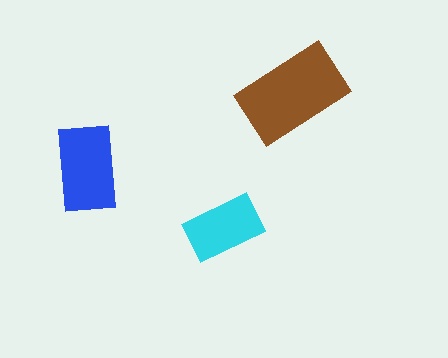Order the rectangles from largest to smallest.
the brown one, the blue one, the cyan one.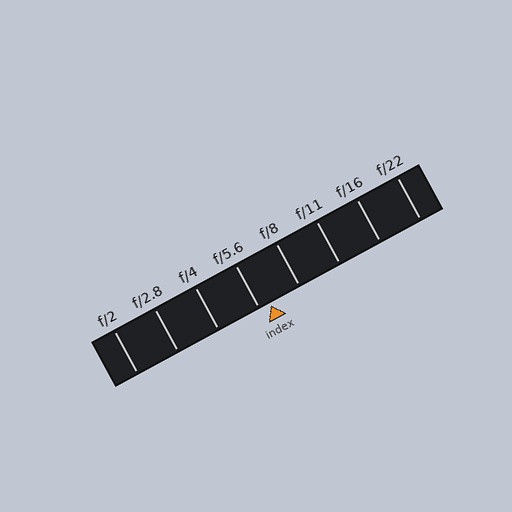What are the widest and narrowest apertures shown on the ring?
The widest aperture shown is f/2 and the narrowest is f/22.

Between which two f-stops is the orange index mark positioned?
The index mark is between f/5.6 and f/8.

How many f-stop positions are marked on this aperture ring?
There are 8 f-stop positions marked.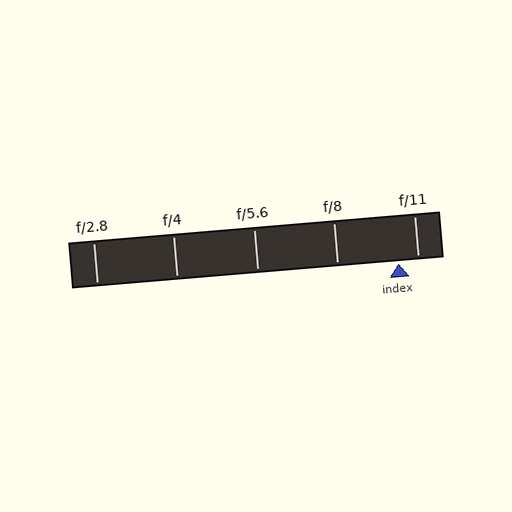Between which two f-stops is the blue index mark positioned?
The index mark is between f/8 and f/11.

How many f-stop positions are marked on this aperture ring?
There are 5 f-stop positions marked.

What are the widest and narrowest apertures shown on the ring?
The widest aperture shown is f/2.8 and the narrowest is f/11.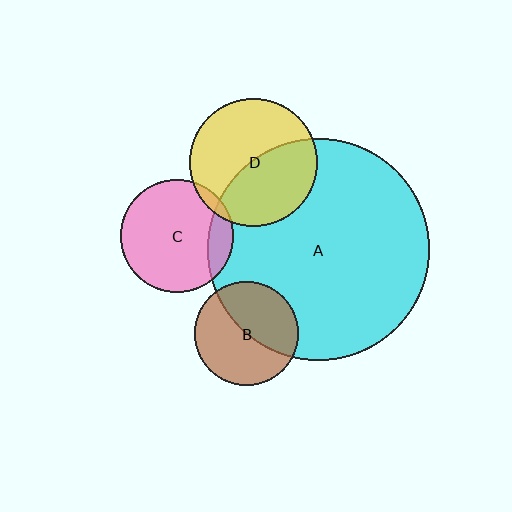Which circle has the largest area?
Circle A (cyan).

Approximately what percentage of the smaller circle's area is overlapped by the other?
Approximately 45%.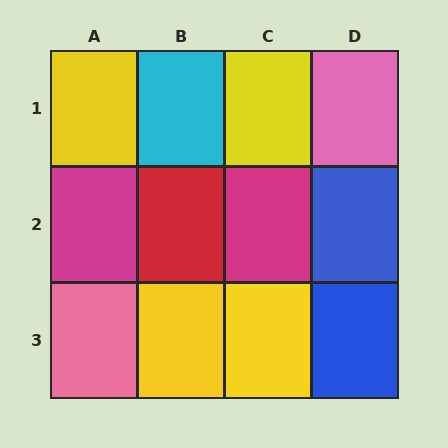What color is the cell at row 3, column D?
Blue.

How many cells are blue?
2 cells are blue.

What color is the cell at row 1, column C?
Yellow.